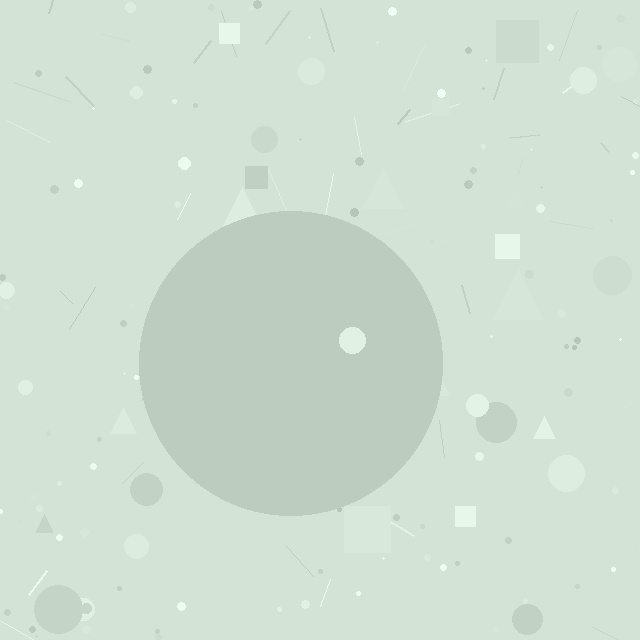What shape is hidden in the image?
A circle is hidden in the image.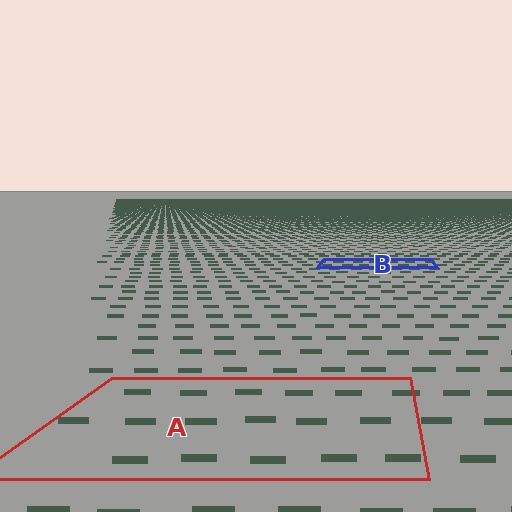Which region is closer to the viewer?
Region A is closer. The texture elements there are larger and more spread out.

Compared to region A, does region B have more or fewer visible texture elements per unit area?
Region B has more texture elements per unit area — they are packed more densely because it is farther away.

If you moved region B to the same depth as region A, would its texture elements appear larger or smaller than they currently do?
They would appear larger. At a closer depth, the same texture elements are projected at a bigger on-screen size.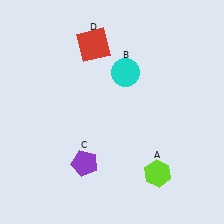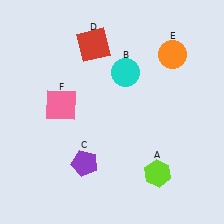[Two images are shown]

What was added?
An orange circle (E), a pink square (F) were added in Image 2.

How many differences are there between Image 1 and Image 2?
There are 2 differences between the two images.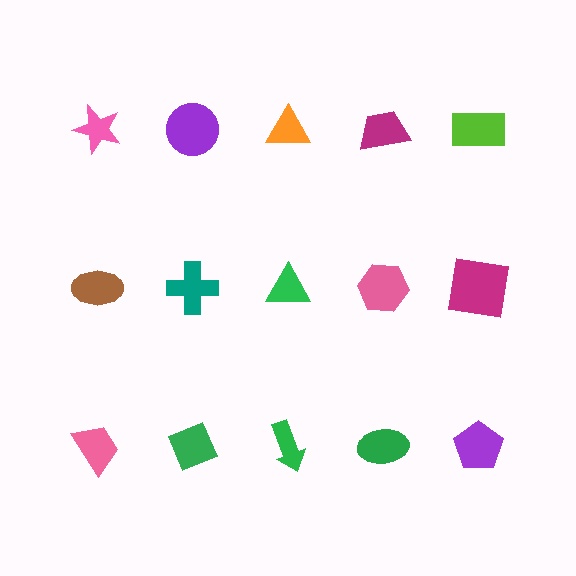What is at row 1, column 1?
A pink star.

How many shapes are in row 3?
5 shapes.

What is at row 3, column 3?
A green arrow.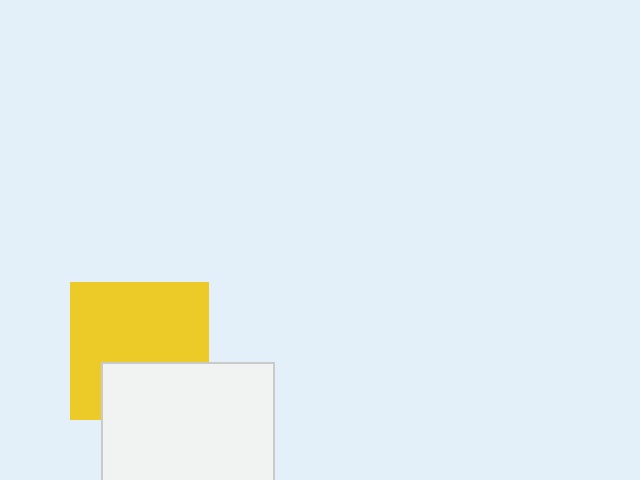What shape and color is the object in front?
The object in front is a white square.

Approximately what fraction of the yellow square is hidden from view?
Roughly 32% of the yellow square is hidden behind the white square.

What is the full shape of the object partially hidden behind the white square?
The partially hidden object is a yellow square.